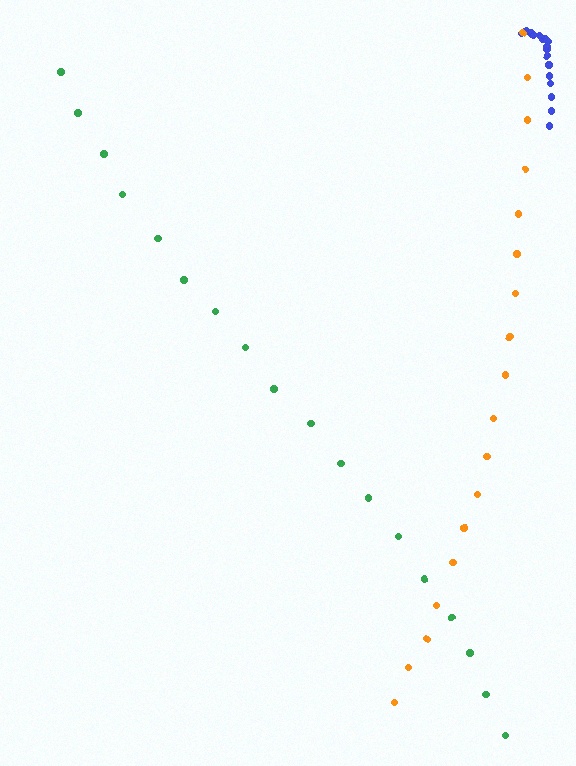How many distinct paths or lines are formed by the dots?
There are 3 distinct paths.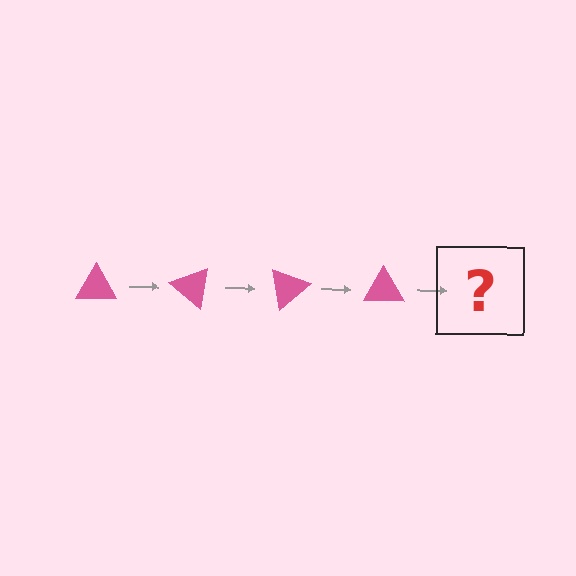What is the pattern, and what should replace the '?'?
The pattern is that the triangle rotates 40 degrees each step. The '?' should be a pink triangle rotated 160 degrees.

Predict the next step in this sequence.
The next step is a pink triangle rotated 160 degrees.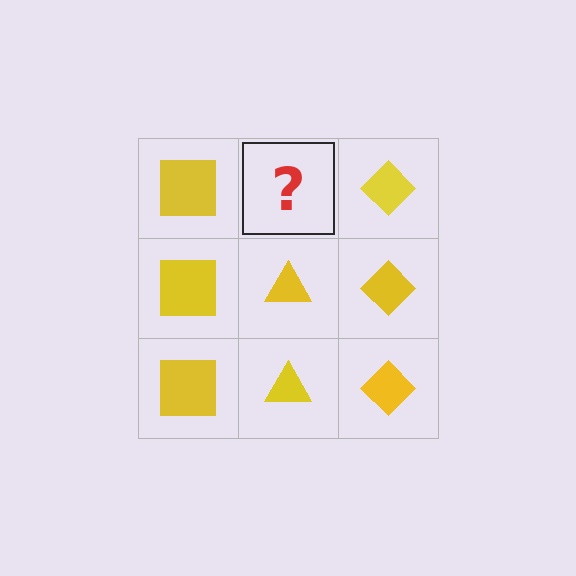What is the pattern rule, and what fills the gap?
The rule is that each column has a consistent shape. The gap should be filled with a yellow triangle.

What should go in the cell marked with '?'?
The missing cell should contain a yellow triangle.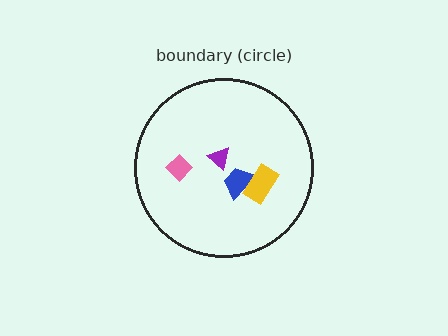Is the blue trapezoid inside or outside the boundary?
Inside.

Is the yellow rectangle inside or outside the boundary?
Inside.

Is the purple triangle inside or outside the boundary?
Inside.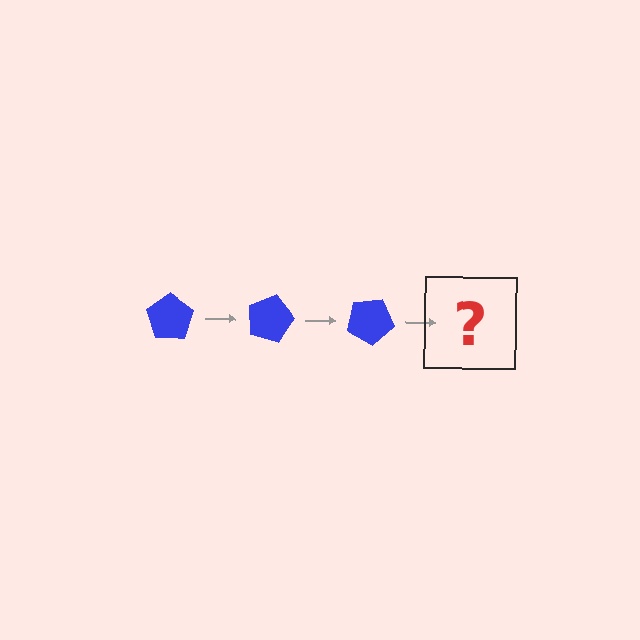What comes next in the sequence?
The next element should be a blue pentagon rotated 45 degrees.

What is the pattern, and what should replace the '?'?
The pattern is that the pentagon rotates 15 degrees each step. The '?' should be a blue pentagon rotated 45 degrees.